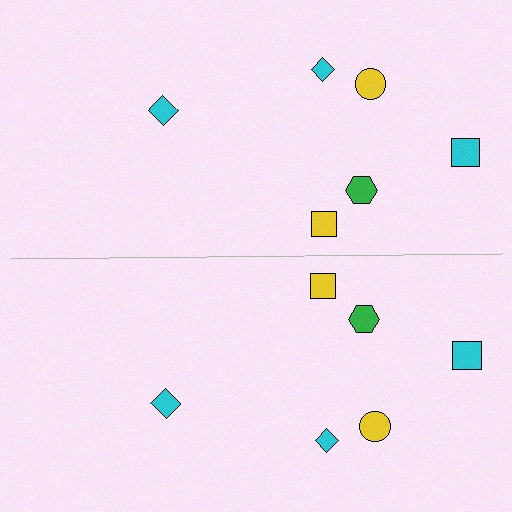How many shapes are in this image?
There are 12 shapes in this image.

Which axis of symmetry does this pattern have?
The pattern has a horizontal axis of symmetry running through the center of the image.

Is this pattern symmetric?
Yes, this pattern has bilateral (reflection) symmetry.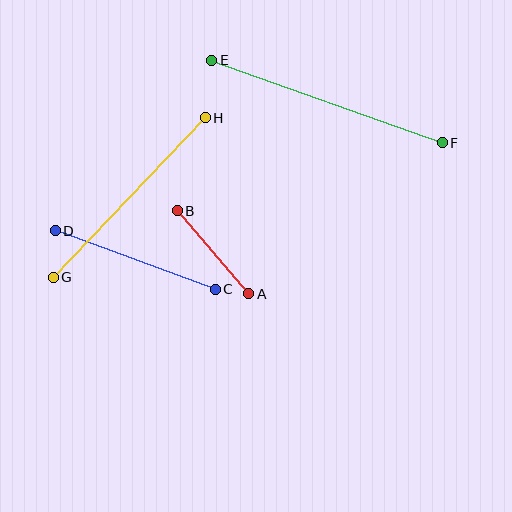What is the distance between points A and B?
The distance is approximately 109 pixels.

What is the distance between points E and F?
The distance is approximately 245 pixels.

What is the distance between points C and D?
The distance is approximately 171 pixels.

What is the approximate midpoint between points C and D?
The midpoint is at approximately (135, 260) pixels.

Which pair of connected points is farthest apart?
Points E and F are farthest apart.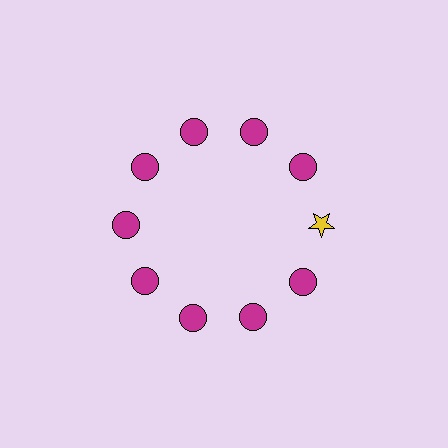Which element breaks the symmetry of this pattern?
The yellow star at roughly the 3 o'clock position breaks the symmetry. All other shapes are magenta circles.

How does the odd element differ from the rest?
It differs in both color (yellow instead of magenta) and shape (star instead of circle).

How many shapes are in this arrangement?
There are 10 shapes arranged in a ring pattern.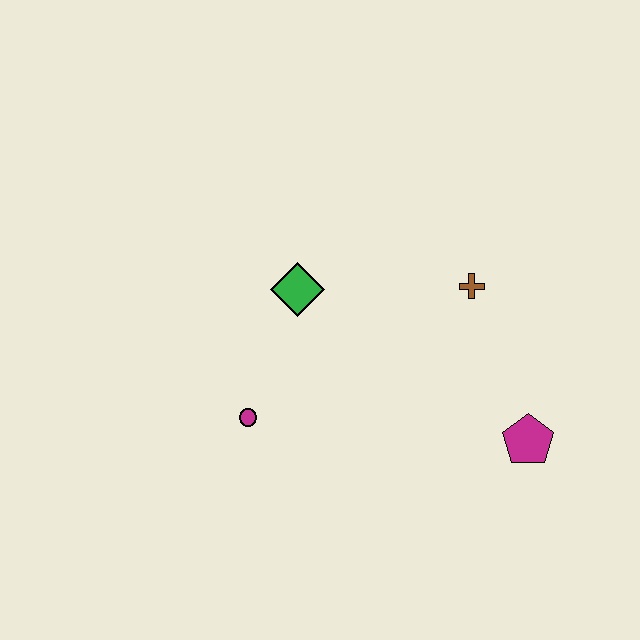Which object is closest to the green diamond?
The magenta circle is closest to the green diamond.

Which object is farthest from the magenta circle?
The magenta pentagon is farthest from the magenta circle.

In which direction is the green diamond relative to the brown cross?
The green diamond is to the left of the brown cross.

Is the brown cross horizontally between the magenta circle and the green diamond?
No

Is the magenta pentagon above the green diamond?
No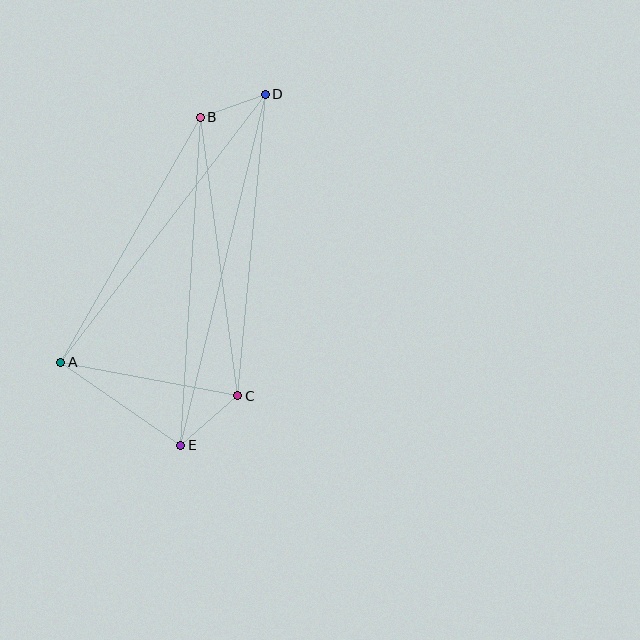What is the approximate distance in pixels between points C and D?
The distance between C and D is approximately 303 pixels.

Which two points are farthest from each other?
Points D and E are farthest from each other.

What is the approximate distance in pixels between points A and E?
The distance between A and E is approximately 146 pixels.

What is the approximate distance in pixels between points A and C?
The distance between A and C is approximately 180 pixels.